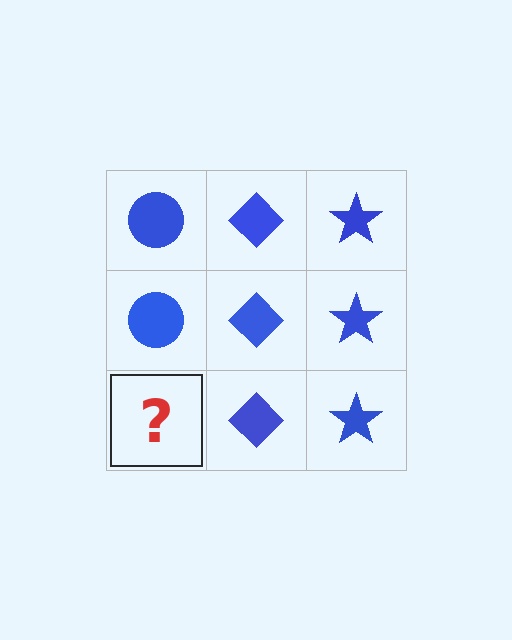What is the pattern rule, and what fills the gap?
The rule is that each column has a consistent shape. The gap should be filled with a blue circle.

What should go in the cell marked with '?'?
The missing cell should contain a blue circle.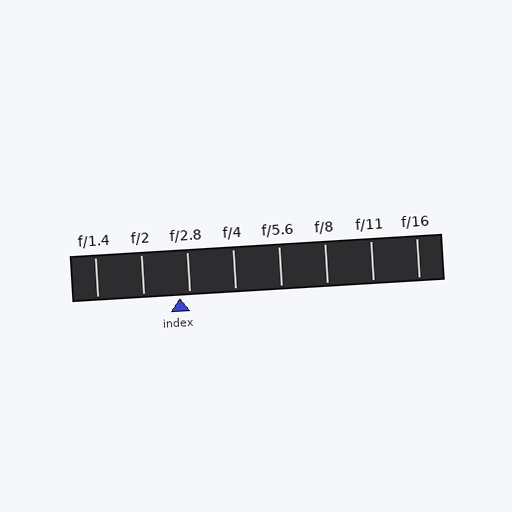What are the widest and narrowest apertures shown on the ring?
The widest aperture shown is f/1.4 and the narrowest is f/16.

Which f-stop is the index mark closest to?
The index mark is closest to f/2.8.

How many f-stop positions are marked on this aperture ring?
There are 8 f-stop positions marked.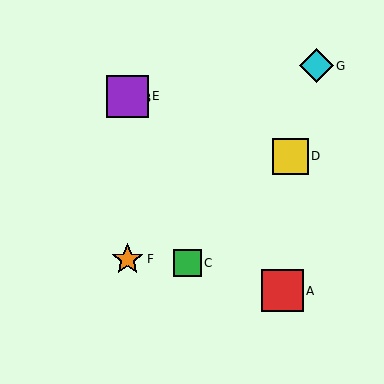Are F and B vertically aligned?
Yes, both are at x≈128.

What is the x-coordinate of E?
Object E is at x≈128.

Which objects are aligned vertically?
Objects B, E, F are aligned vertically.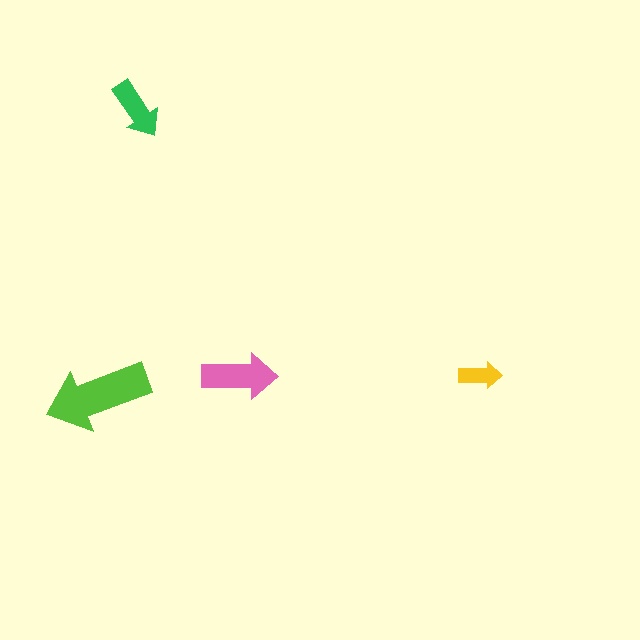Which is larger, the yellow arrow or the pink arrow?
The pink one.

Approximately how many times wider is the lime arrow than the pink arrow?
About 1.5 times wider.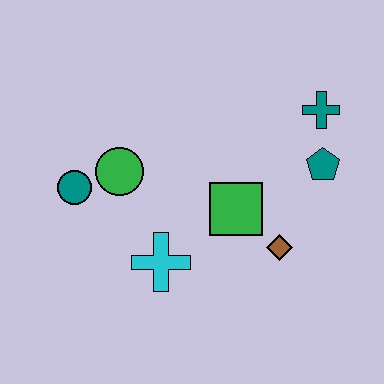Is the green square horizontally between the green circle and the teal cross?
Yes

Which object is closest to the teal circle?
The green circle is closest to the teal circle.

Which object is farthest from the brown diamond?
The teal circle is farthest from the brown diamond.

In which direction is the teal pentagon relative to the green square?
The teal pentagon is to the right of the green square.